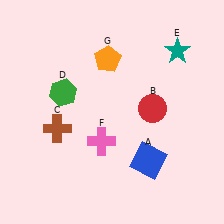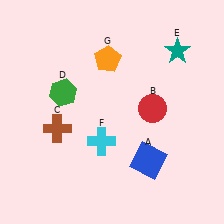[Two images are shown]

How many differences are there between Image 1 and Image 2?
There is 1 difference between the two images.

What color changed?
The cross (F) changed from pink in Image 1 to cyan in Image 2.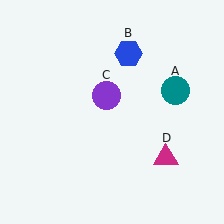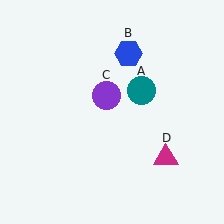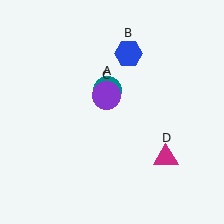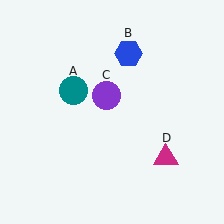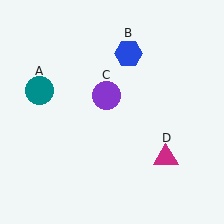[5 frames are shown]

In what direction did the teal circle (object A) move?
The teal circle (object A) moved left.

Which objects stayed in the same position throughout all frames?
Blue hexagon (object B) and purple circle (object C) and magenta triangle (object D) remained stationary.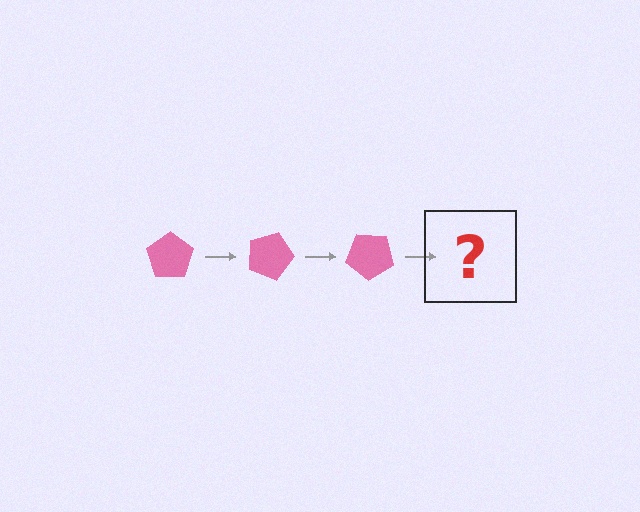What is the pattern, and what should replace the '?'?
The pattern is that the pentagon rotates 20 degrees each step. The '?' should be a pink pentagon rotated 60 degrees.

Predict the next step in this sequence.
The next step is a pink pentagon rotated 60 degrees.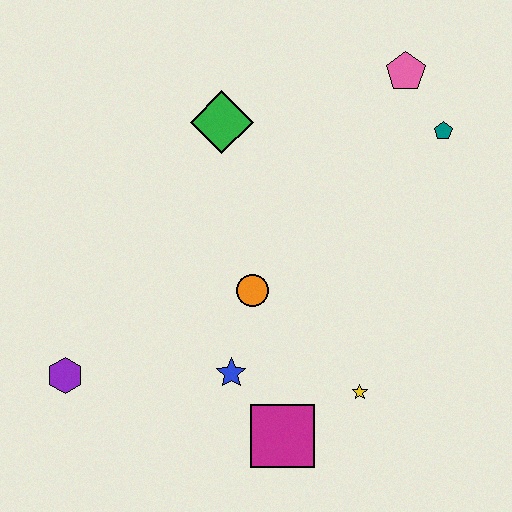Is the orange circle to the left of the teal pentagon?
Yes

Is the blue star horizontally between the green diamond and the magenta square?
Yes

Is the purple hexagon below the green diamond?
Yes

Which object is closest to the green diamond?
The orange circle is closest to the green diamond.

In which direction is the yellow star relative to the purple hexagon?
The yellow star is to the right of the purple hexagon.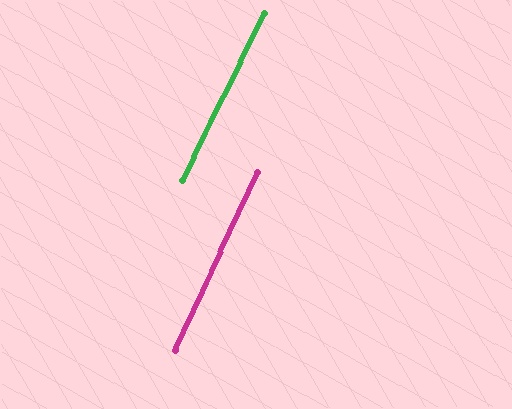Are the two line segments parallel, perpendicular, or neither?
Parallel — their directions differ by only 1.4°.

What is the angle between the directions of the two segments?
Approximately 1 degree.